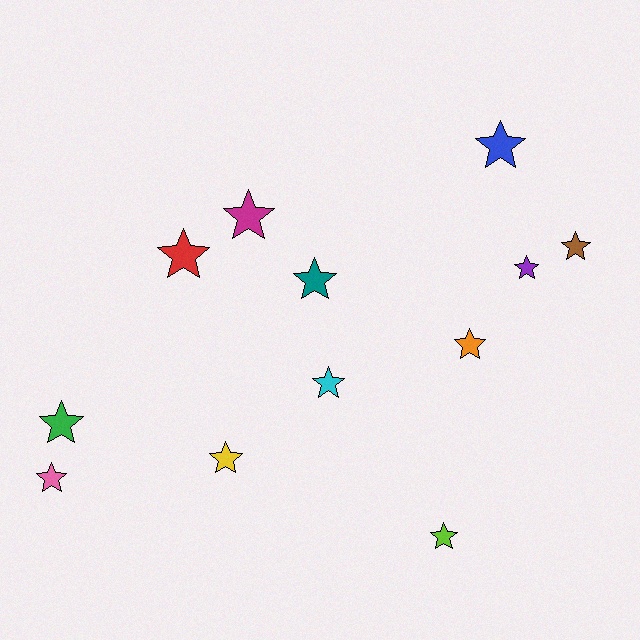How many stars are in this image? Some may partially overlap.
There are 12 stars.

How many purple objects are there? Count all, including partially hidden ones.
There is 1 purple object.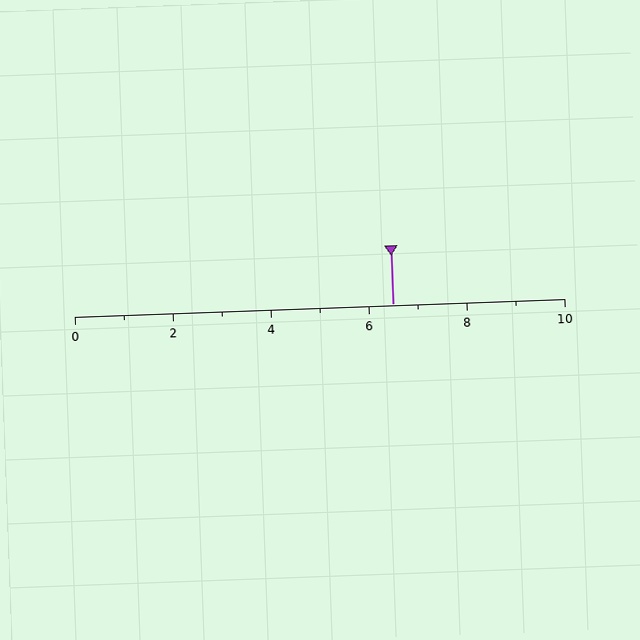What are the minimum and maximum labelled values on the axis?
The axis runs from 0 to 10.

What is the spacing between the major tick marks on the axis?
The major ticks are spaced 2 apart.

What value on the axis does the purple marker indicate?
The marker indicates approximately 6.5.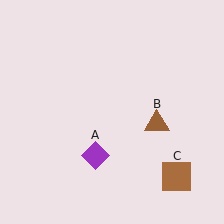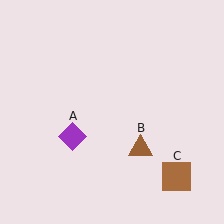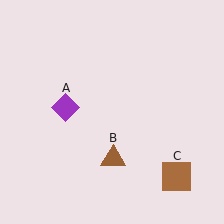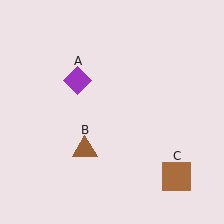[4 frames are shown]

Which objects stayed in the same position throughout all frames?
Brown square (object C) remained stationary.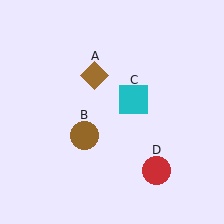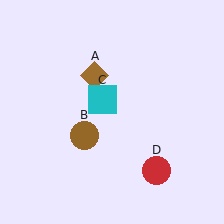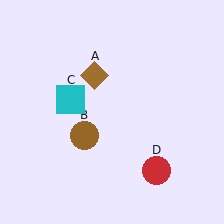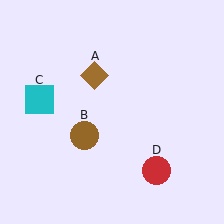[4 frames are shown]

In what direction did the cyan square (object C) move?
The cyan square (object C) moved left.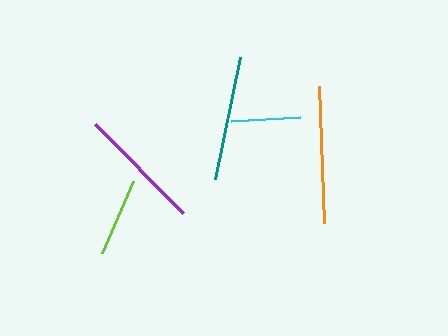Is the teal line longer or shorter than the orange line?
The orange line is longer than the teal line.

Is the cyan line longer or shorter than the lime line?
The lime line is longer than the cyan line.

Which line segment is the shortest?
The cyan line is the shortest at approximately 70 pixels.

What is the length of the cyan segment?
The cyan segment is approximately 70 pixels long.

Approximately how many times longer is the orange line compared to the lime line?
The orange line is approximately 1.8 times the length of the lime line.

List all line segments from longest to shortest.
From longest to shortest: orange, purple, teal, lime, cyan.